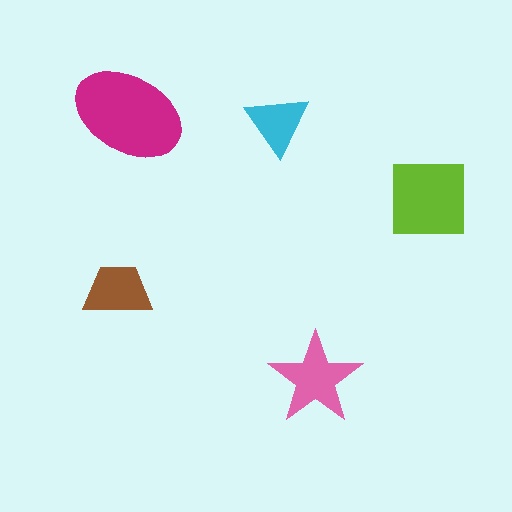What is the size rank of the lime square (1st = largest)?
2nd.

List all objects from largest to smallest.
The magenta ellipse, the lime square, the pink star, the brown trapezoid, the cyan triangle.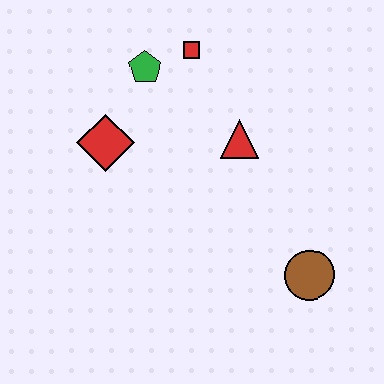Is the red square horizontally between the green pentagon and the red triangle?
Yes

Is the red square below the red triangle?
No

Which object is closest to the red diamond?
The green pentagon is closest to the red diamond.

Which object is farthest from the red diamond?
The brown circle is farthest from the red diamond.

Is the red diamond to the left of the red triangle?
Yes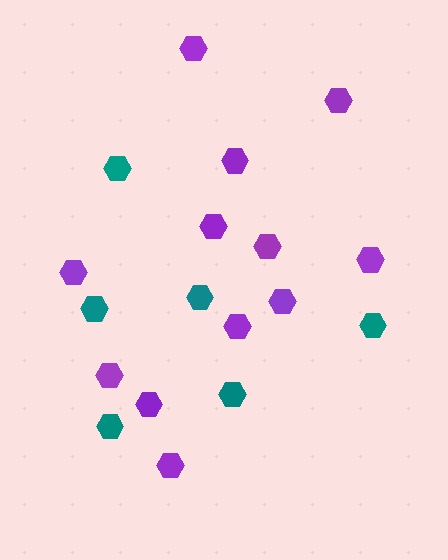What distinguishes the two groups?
There are 2 groups: one group of purple hexagons (12) and one group of teal hexagons (6).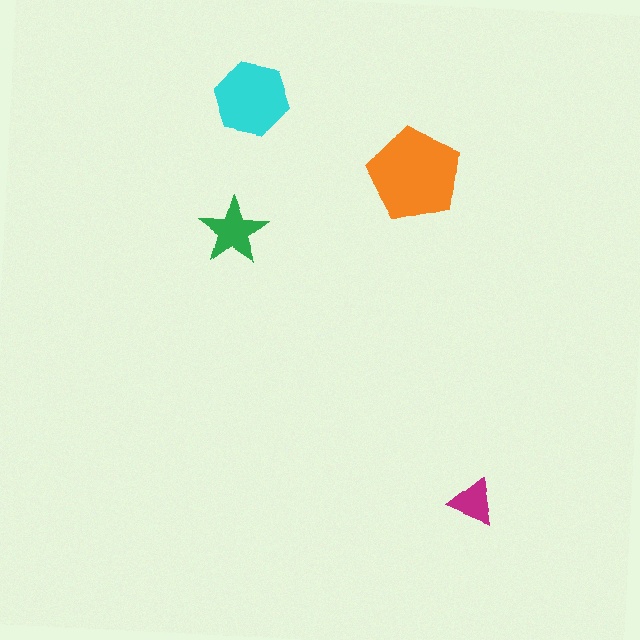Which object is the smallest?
The magenta triangle.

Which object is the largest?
The orange pentagon.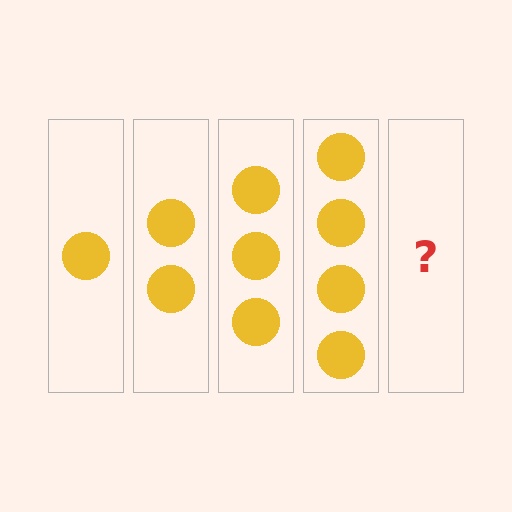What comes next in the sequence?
The next element should be 5 circles.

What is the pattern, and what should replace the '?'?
The pattern is that each step adds one more circle. The '?' should be 5 circles.